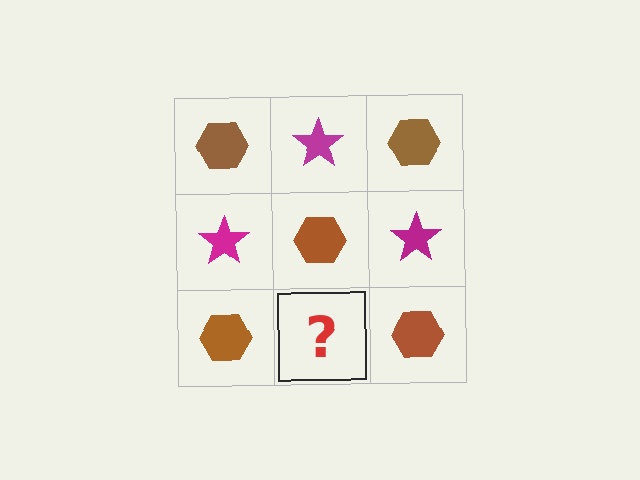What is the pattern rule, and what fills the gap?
The rule is that it alternates brown hexagon and magenta star in a checkerboard pattern. The gap should be filled with a magenta star.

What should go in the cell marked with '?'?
The missing cell should contain a magenta star.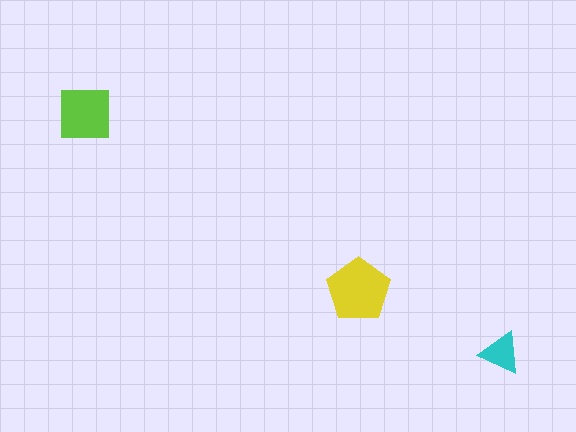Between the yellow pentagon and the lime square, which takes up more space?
The yellow pentagon.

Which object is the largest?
The yellow pentagon.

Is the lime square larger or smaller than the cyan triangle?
Larger.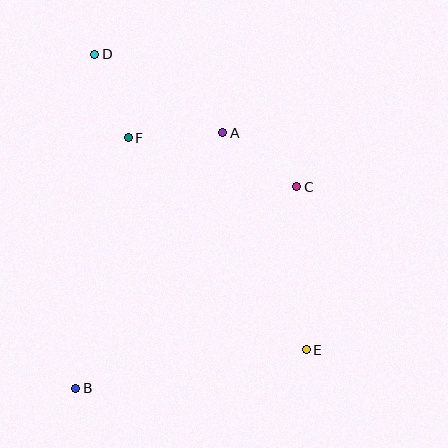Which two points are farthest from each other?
Points D and E are farthest from each other.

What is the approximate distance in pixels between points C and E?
The distance between C and E is approximately 163 pixels.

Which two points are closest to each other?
Points D and F are closest to each other.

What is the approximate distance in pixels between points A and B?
The distance between A and B is approximately 295 pixels.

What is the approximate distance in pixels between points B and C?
The distance between B and C is approximately 299 pixels.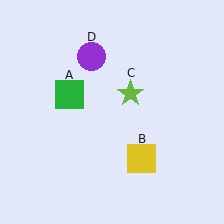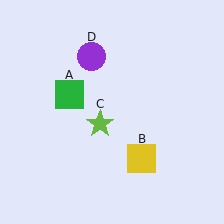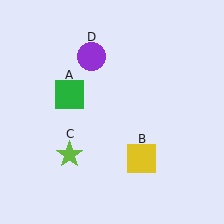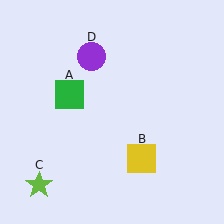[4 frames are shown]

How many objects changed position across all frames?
1 object changed position: lime star (object C).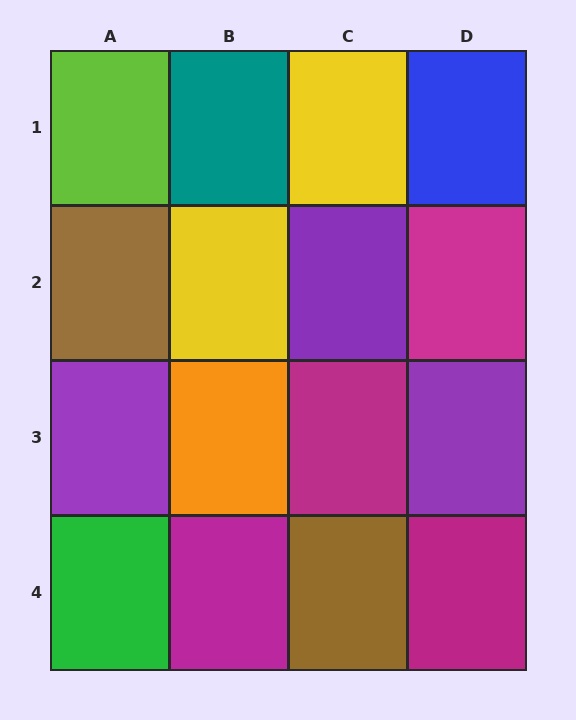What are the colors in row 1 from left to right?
Lime, teal, yellow, blue.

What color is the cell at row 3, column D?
Purple.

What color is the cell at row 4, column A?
Green.